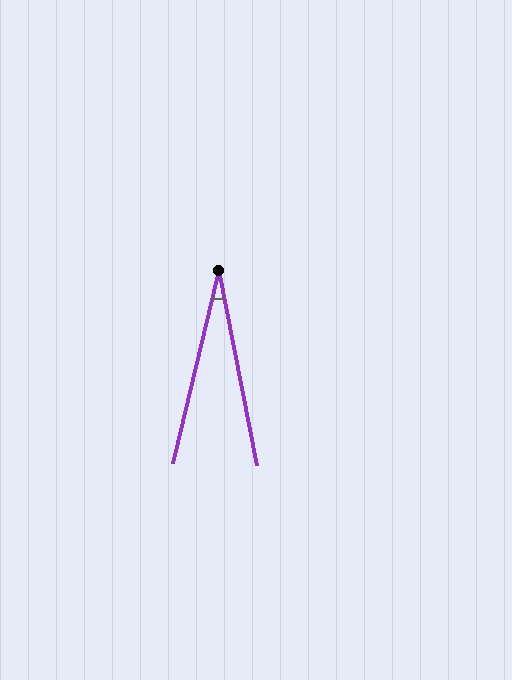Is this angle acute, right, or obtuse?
It is acute.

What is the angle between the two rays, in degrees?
Approximately 25 degrees.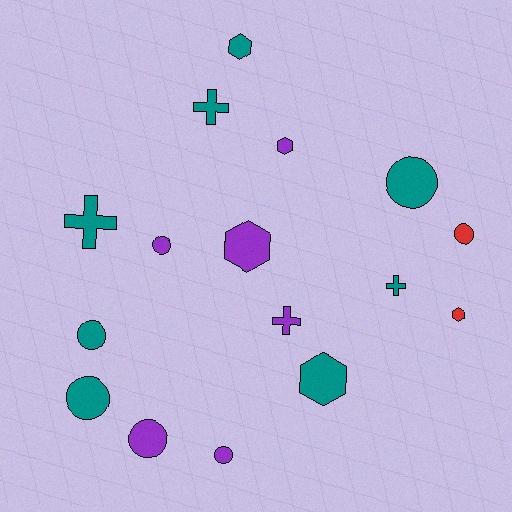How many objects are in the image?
There are 16 objects.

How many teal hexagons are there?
There are 2 teal hexagons.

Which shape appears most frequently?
Circle, with 7 objects.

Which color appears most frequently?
Teal, with 8 objects.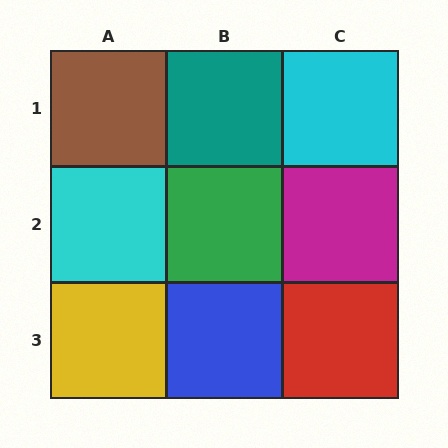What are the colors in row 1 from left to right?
Brown, teal, cyan.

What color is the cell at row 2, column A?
Cyan.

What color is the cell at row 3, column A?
Yellow.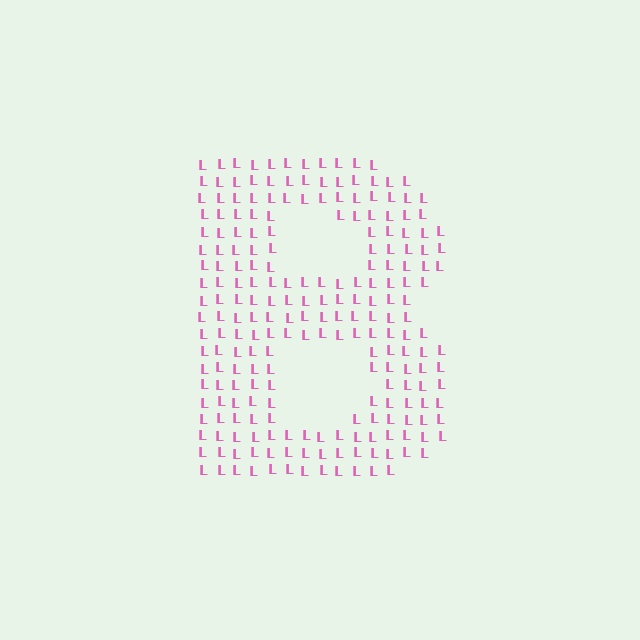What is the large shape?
The large shape is the letter B.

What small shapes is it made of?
It is made of small letter L's.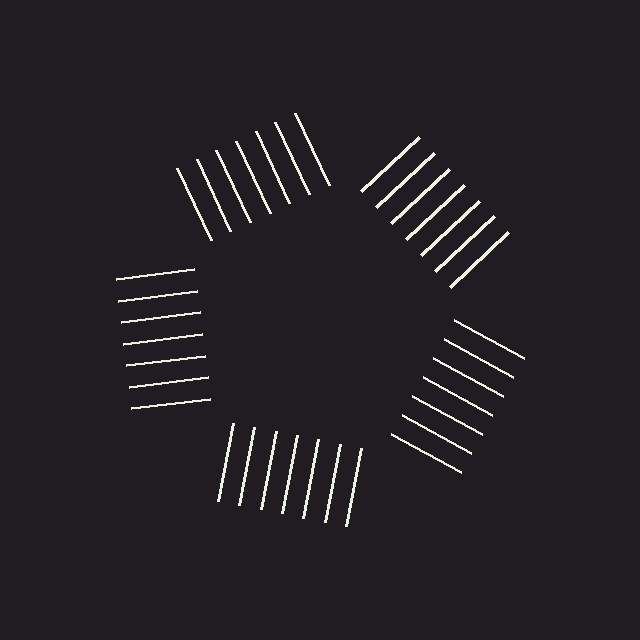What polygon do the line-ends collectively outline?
An illusory pentagon — the line segments terminate on its edges but no continuous stroke is drawn.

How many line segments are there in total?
35 — 7 along each of the 5 edges.